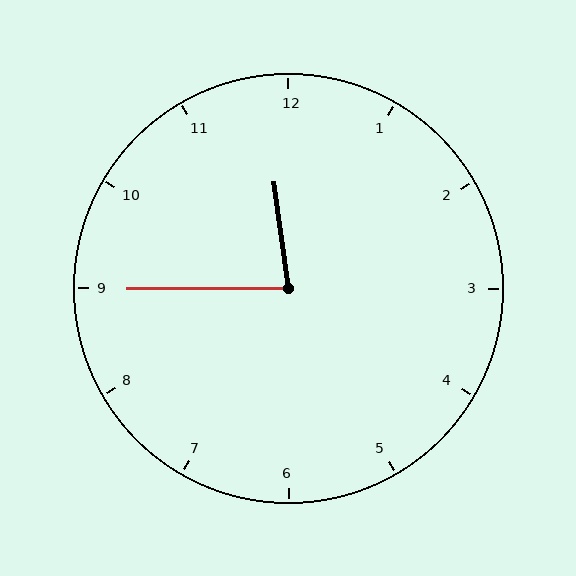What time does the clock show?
11:45.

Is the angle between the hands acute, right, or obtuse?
It is acute.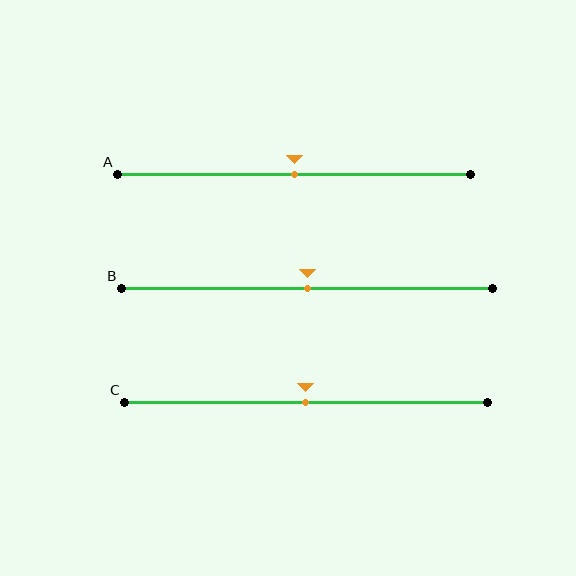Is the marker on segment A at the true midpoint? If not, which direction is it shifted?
Yes, the marker on segment A is at the true midpoint.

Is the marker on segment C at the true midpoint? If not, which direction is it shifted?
Yes, the marker on segment C is at the true midpoint.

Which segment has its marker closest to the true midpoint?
Segment A has its marker closest to the true midpoint.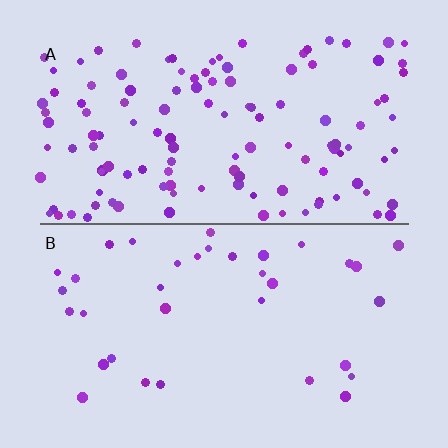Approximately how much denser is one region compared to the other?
Approximately 3.4× — region A over region B.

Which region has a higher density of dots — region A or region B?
A (the top).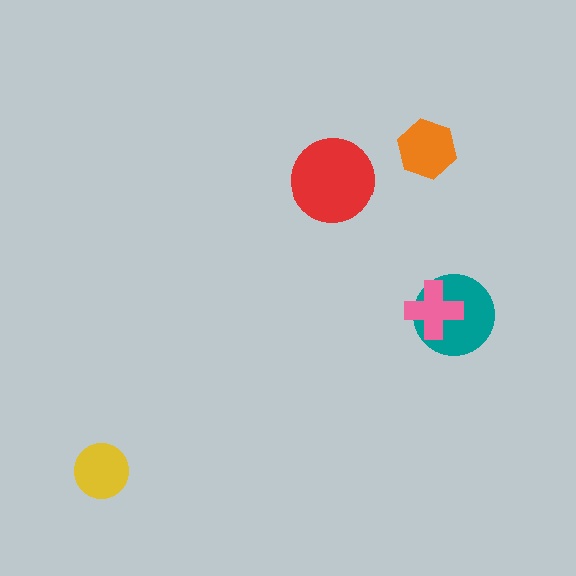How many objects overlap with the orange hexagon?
0 objects overlap with the orange hexagon.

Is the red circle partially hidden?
No, no other shape covers it.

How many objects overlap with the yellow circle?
0 objects overlap with the yellow circle.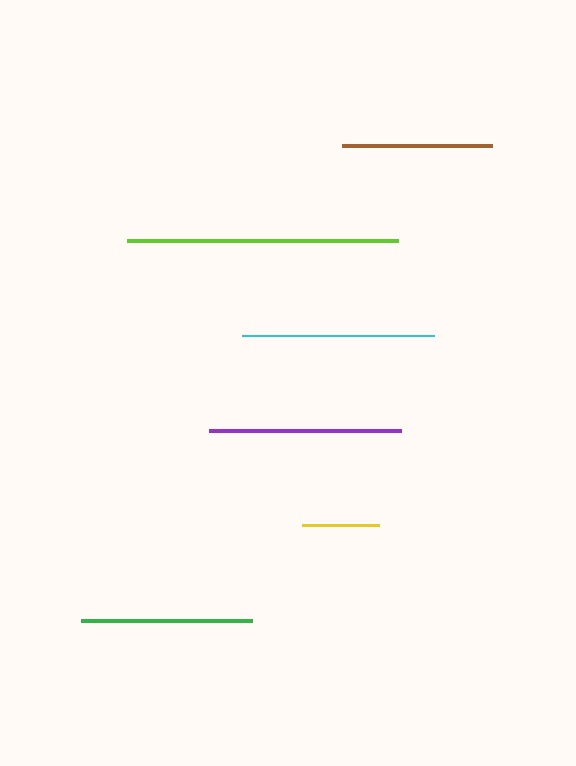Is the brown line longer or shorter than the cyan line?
The cyan line is longer than the brown line.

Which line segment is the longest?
The lime line is the longest at approximately 270 pixels.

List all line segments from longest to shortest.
From longest to shortest: lime, cyan, purple, green, brown, yellow.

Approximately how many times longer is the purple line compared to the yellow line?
The purple line is approximately 2.5 times the length of the yellow line.